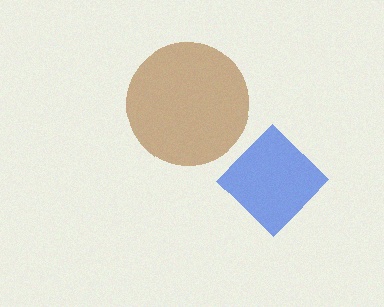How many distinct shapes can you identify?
There are 2 distinct shapes: a brown circle, a blue diamond.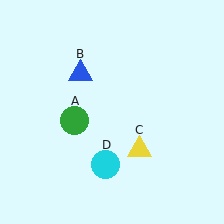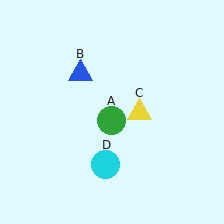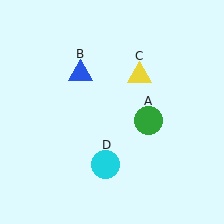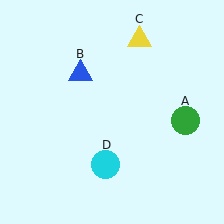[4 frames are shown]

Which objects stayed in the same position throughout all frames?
Blue triangle (object B) and cyan circle (object D) remained stationary.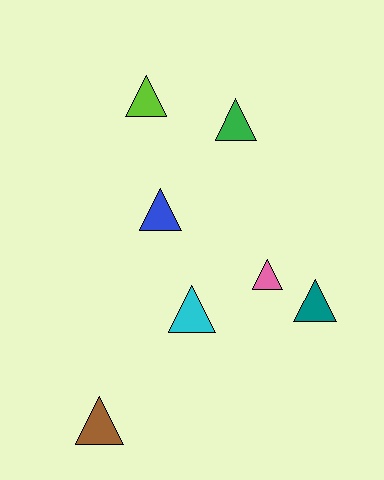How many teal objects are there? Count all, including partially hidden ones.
There is 1 teal object.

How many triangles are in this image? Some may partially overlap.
There are 7 triangles.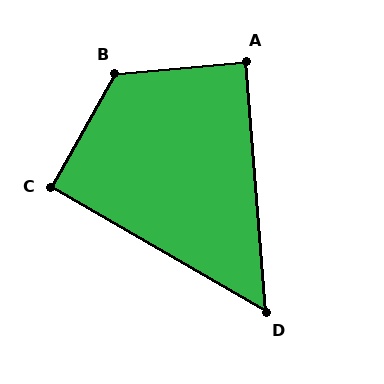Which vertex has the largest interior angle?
B, at approximately 125 degrees.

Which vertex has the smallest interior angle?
D, at approximately 55 degrees.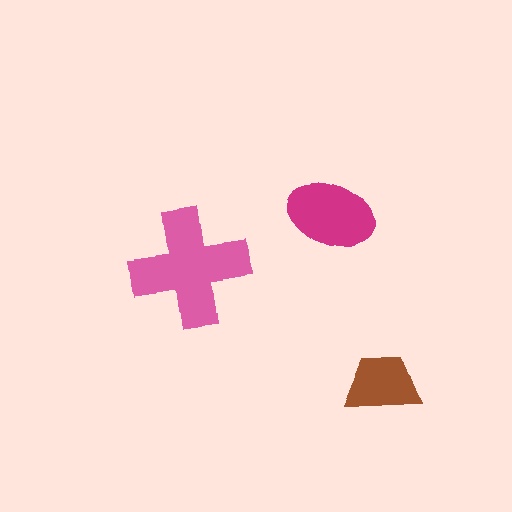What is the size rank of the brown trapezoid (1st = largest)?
3rd.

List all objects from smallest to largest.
The brown trapezoid, the magenta ellipse, the pink cross.